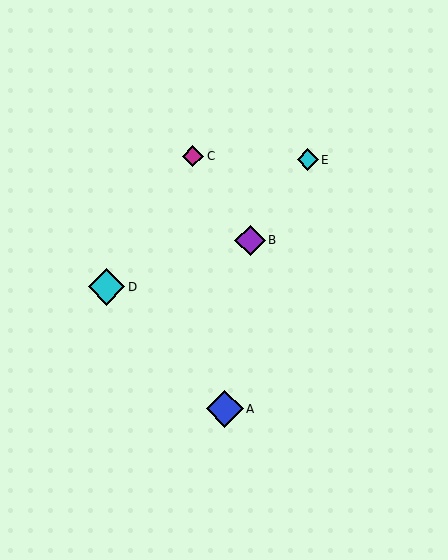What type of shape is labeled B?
Shape B is a purple diamond.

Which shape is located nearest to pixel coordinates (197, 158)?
The magenta diamond (labeled C) at (193, 156) is nearest to that location.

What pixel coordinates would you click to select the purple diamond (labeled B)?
Click at (250, 240) to select the purple diamond B.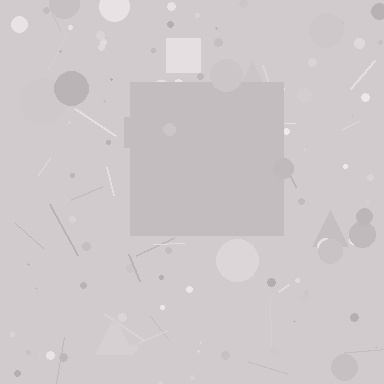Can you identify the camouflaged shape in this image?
The camouflaged shape is a square.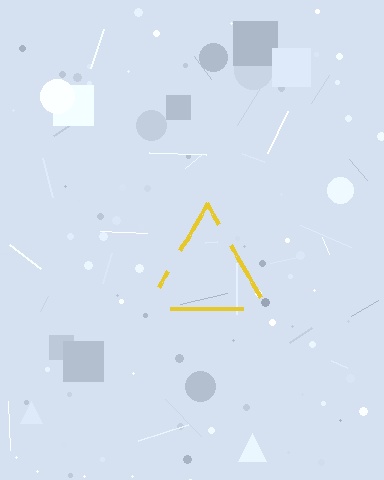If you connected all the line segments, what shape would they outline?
They would outline a triangle.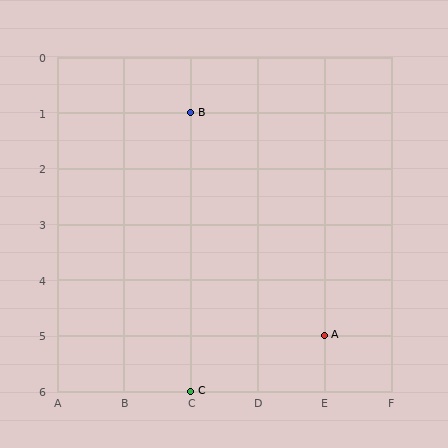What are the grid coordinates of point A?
Point A is at grid coordinates (E, 5).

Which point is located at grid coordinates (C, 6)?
Point C is at (C, 6).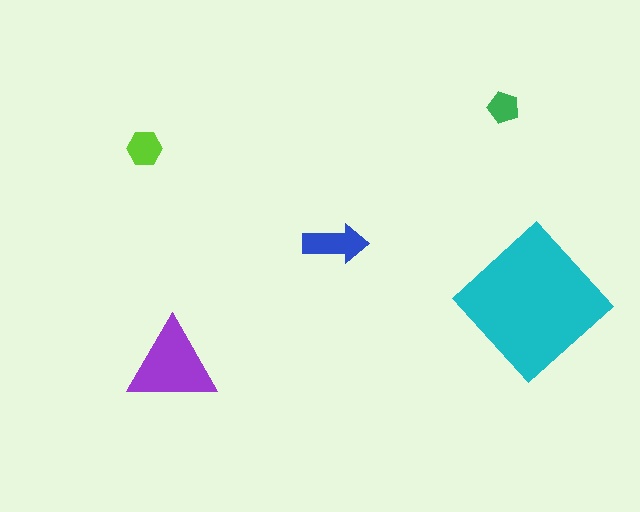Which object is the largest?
The cyan diamond.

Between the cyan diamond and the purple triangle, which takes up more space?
The cyan diamond.